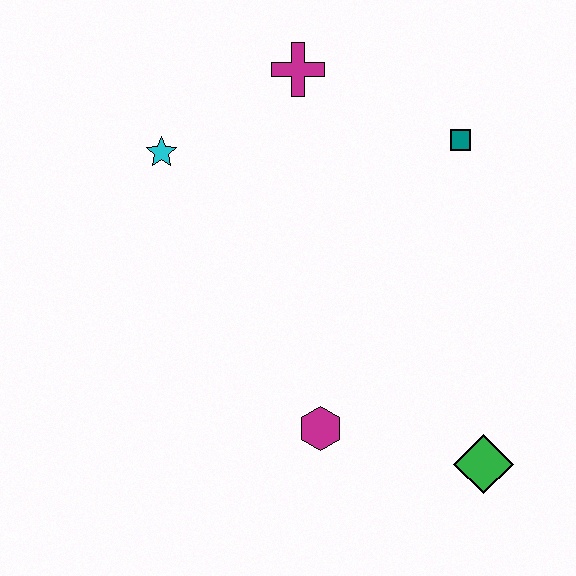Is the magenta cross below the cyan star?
No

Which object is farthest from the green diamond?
The cyan star is farthest from the green diamond.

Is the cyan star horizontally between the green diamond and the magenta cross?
No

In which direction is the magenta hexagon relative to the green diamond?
The magenta hexagon is to the left of the green diamond.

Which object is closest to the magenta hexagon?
The green diamond is closest to the magenta hexagon.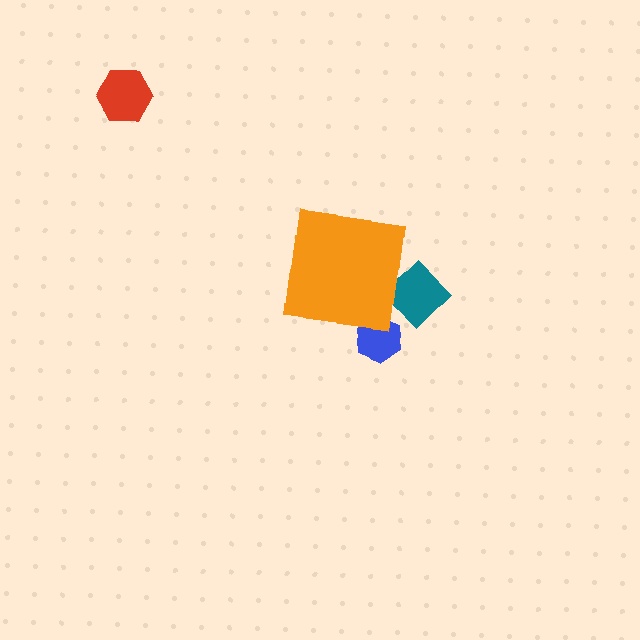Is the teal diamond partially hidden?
Yes, the teal diamond is partially hidden behind the orange square.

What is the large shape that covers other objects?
An orange square.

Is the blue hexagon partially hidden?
Yes, the blue hexagon is partially hidden behind the orange square.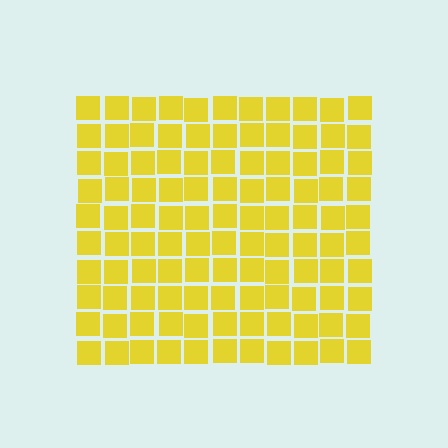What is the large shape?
The large shape is a square.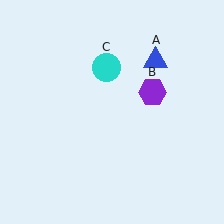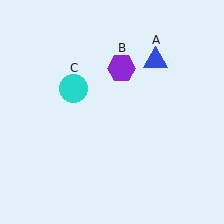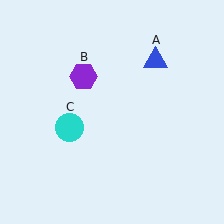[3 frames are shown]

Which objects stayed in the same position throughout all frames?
Blue triangle (object A) remained stationary.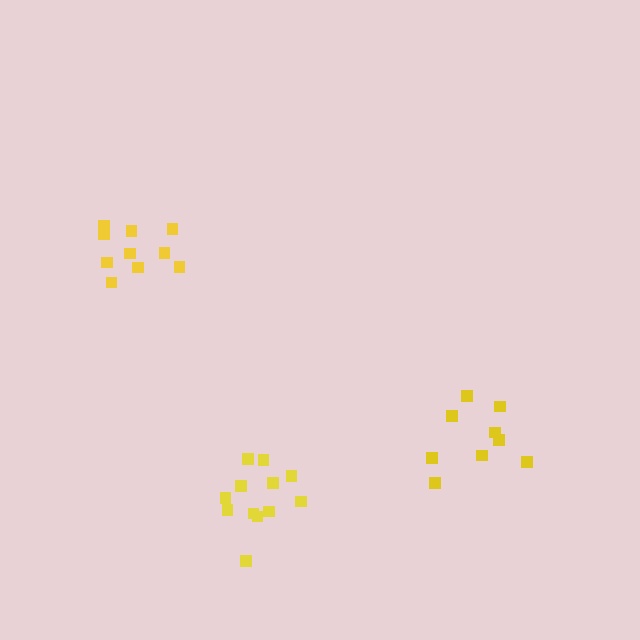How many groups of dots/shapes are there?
There are 3 groups.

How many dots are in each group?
Group 1: 9 dots, Group 2: 12 dots, Group 3: 10 dots (31 total).